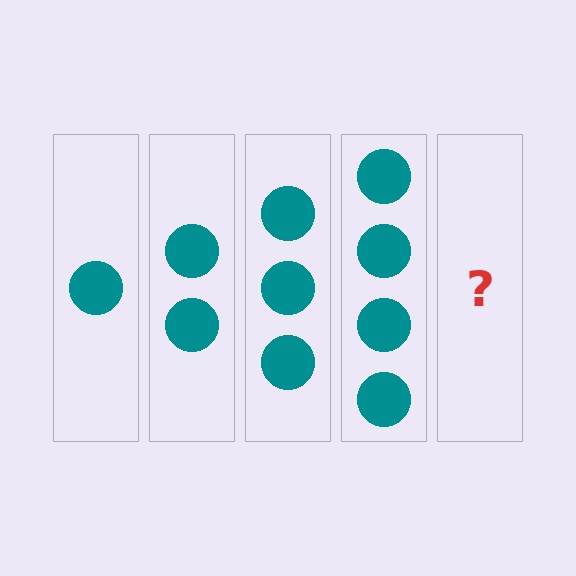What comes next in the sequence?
The next element should be 5 circles.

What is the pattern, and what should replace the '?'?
The pattern is that each step adds one more circle. The '?' should be 5 circles.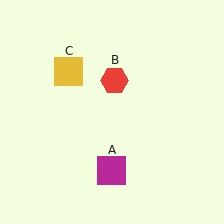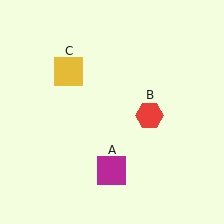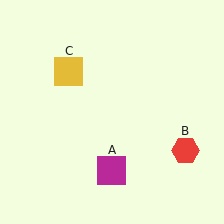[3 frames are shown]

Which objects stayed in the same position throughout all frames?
Magenta square (object A) and yellow square (object C) remained stationary.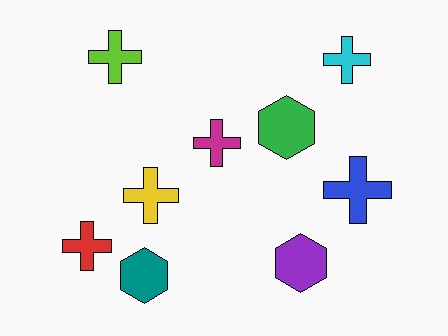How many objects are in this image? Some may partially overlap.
There are 9 objects.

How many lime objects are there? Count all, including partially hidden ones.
There is 1 lime object.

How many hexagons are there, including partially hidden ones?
There are 3 hexagons.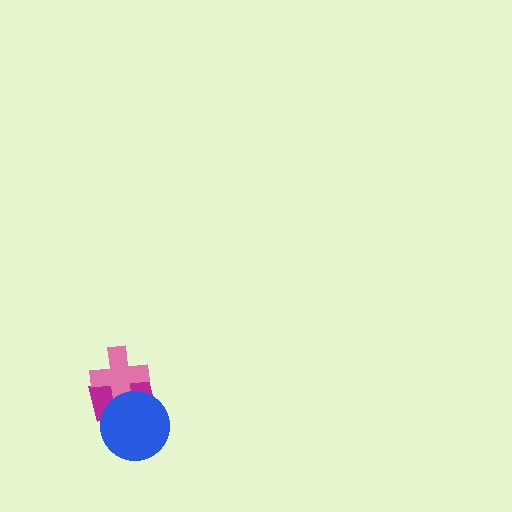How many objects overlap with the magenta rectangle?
2 objects overlap with the magenta rectangle.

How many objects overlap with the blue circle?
2 objects overlap with the blue circle.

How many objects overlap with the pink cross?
2 objects overlap with the pink cross.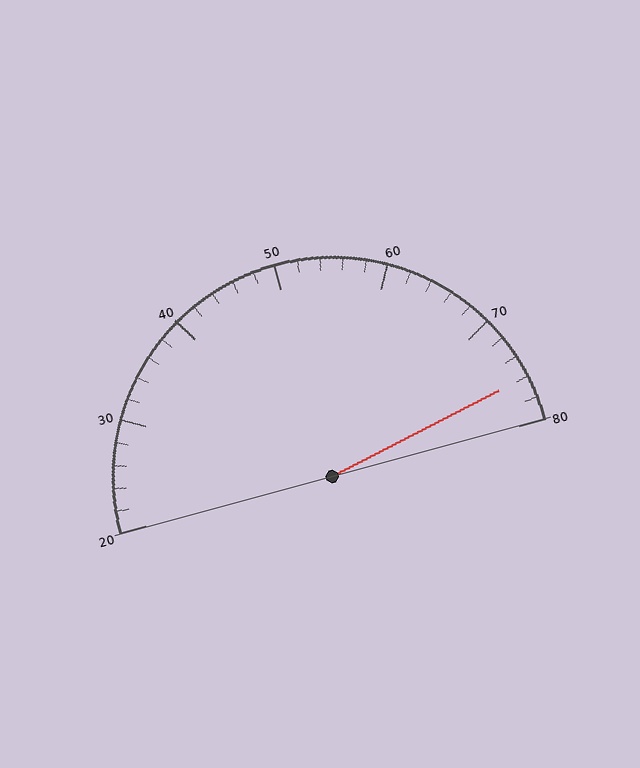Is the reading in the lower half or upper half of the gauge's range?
The reading is in the upper half of the range (20 to 80).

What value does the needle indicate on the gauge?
The needle indicates approximately 76.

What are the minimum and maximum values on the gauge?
The gauge ranges from 20 to 80.